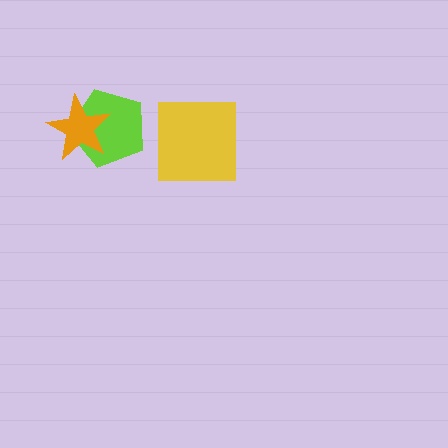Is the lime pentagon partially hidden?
Yes, it is partially covered by another shape.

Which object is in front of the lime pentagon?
The orange star is in front of the lime pentagon.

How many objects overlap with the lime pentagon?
1 object overlaps with the lime pentagon.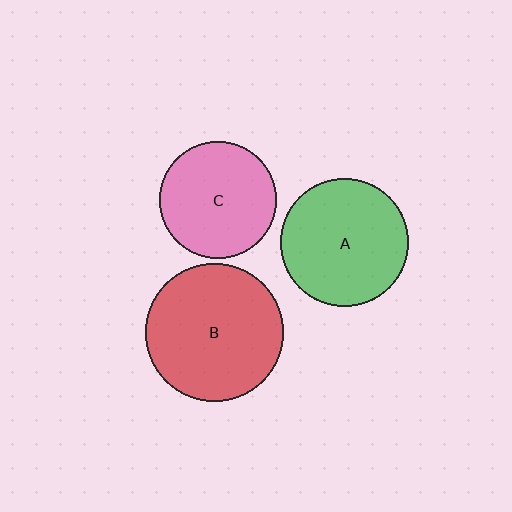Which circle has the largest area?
Circle B (red).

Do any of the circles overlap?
No, none of the circles overlap.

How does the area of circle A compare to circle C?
Approximately 1.2 times.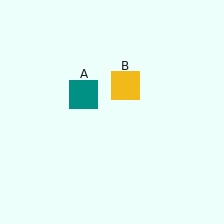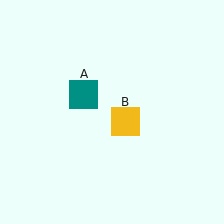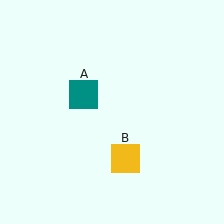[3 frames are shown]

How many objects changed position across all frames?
1 object changed position: yellow square (object B).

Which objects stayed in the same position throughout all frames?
Teal square (object A) remained stationary.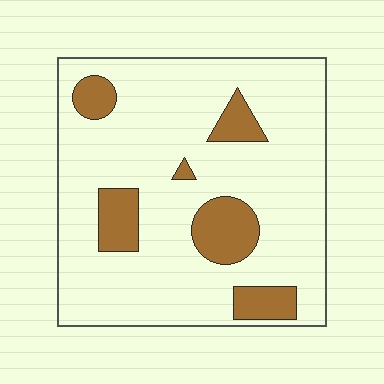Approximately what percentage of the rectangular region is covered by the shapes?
Approximately 15%.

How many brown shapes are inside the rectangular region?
6.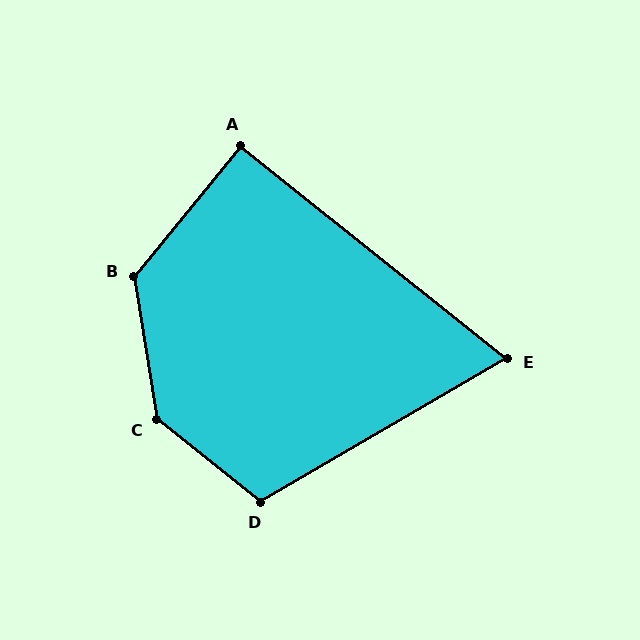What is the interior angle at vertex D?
Approximately 112 degrees (obtuse).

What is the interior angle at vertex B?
Approximately 132 degrees (obtuse).